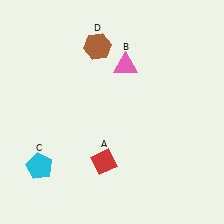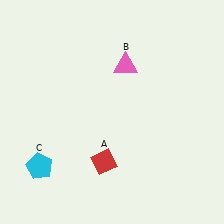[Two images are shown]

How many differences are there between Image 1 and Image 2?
There is 1 difference between the two images.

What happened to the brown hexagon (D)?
The brown hexagon (D) was removed in Image 2. It was in the top-left area of Image 1.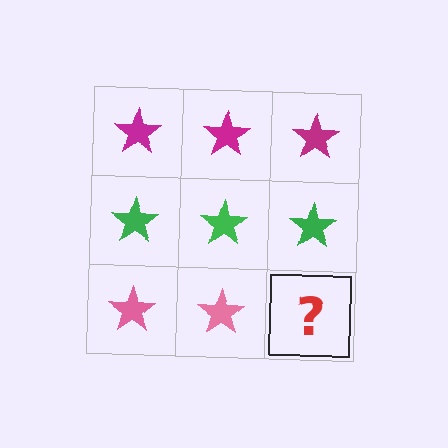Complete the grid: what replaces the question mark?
The question mark should be replaced with a pink star.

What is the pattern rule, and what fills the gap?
The rule is that each row has a consistent color. The gap should be filled with a pink star.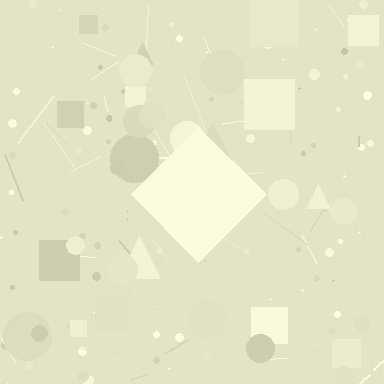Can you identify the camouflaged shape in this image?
The camouflaged shape is a diamond.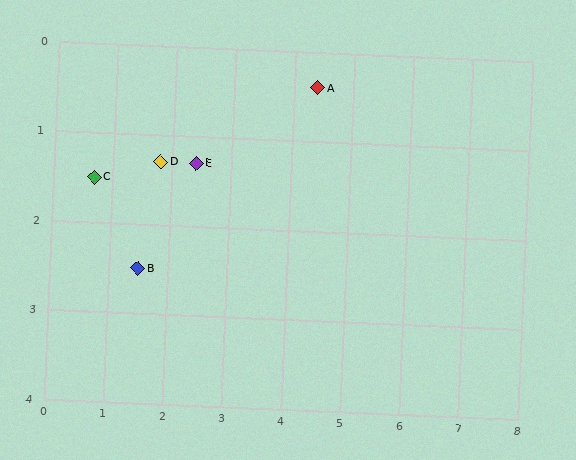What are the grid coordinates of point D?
Point D is at approximately (1.8, 1.3).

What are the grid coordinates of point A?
Point A is at approximately (4.4, 0.4).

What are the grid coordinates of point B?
Point B is at approximately (1.5, 2.5).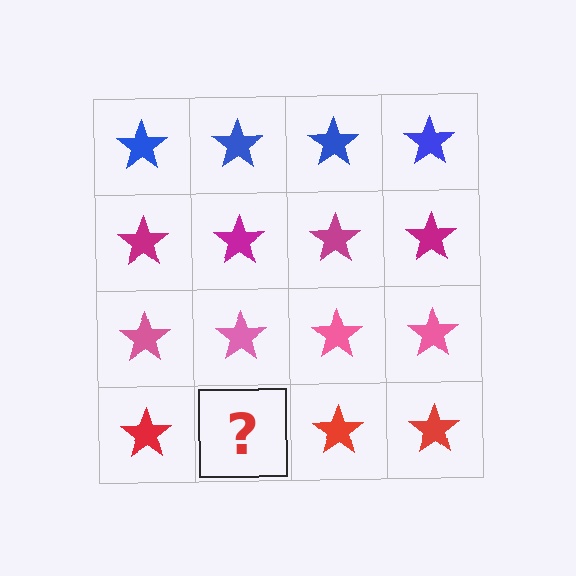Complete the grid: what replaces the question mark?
The question mark should be replaced with a red star.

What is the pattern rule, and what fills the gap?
The rule is that each row has a consistent color. The gap should be filled with a red star.